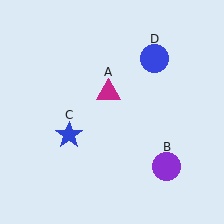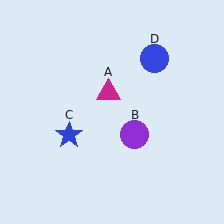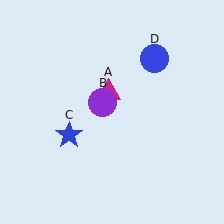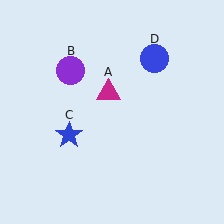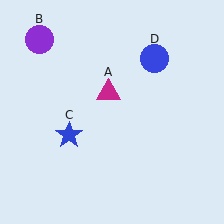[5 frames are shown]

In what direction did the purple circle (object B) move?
The purple circle (object B) moved up and to the left.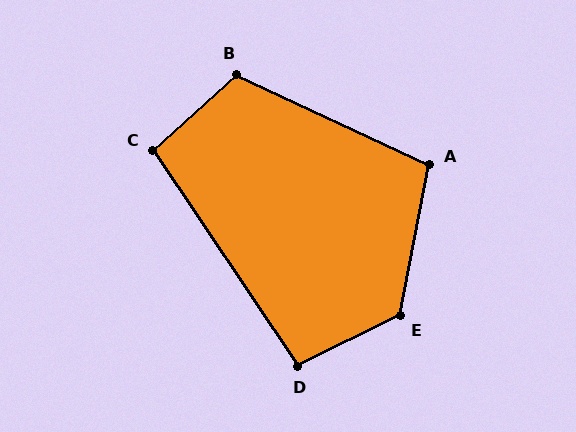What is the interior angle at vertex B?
Approximately 113 degrees (obtuse).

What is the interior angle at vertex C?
Approximately 98 degrees (obtuse).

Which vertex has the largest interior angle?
E, at approximately 127 degrees.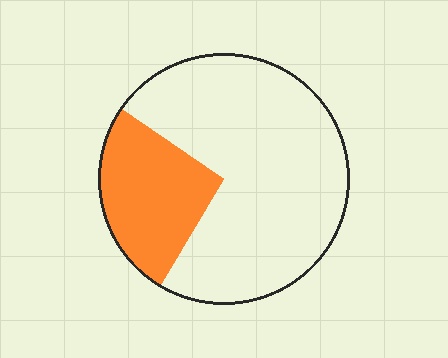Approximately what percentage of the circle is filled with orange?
Approximately 25%.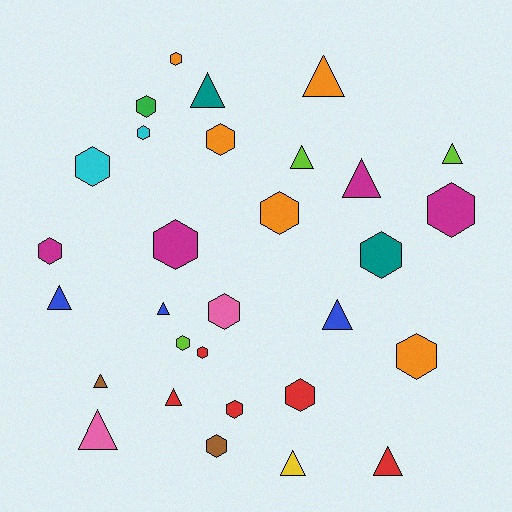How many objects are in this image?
There are 30 objects.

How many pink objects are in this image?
There are 2 pink objects.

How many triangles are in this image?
There are 13 triangles.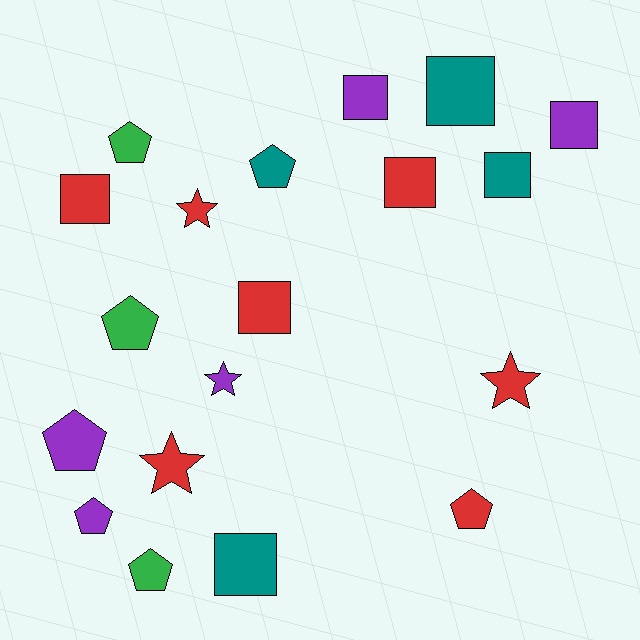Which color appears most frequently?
Red, with 7 objects.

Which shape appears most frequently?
Square, with 8 objects.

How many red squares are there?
There are 3 red squares.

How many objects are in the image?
There are 19 objects.